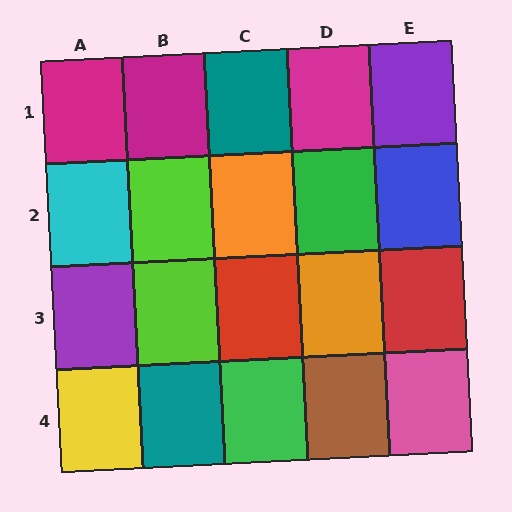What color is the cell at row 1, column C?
Teal.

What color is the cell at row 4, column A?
Yellow.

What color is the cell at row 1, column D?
Magenta.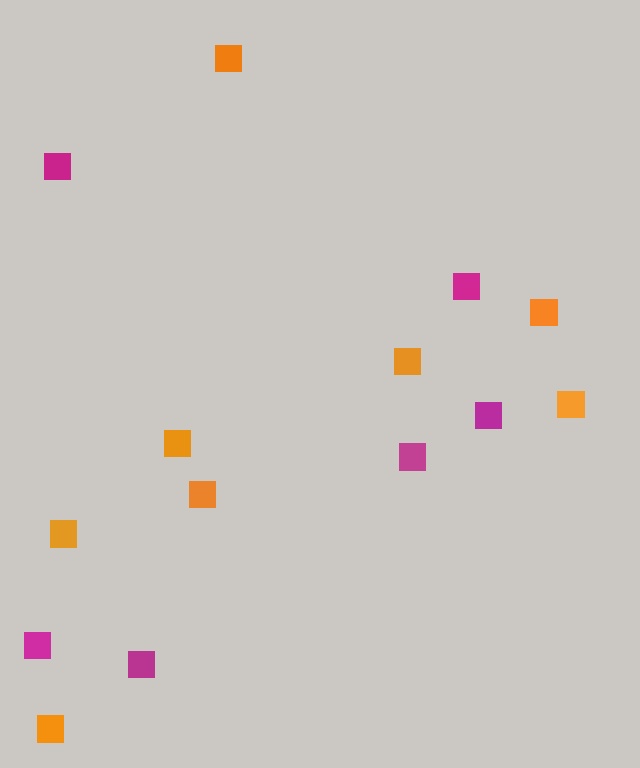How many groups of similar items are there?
There are 2 groups: one group of orange squares (8) and one group of magenta squares (6).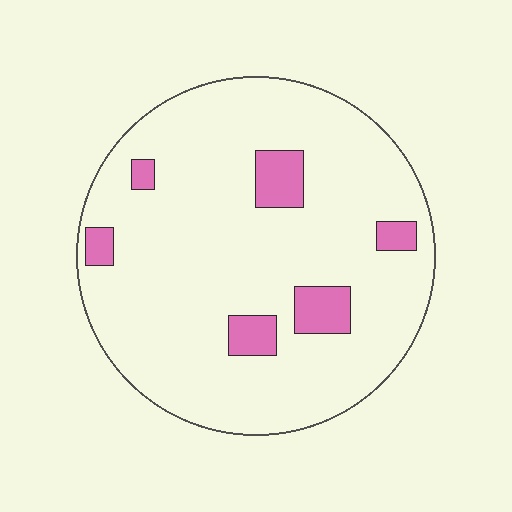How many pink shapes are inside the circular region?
6.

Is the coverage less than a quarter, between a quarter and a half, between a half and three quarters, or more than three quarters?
Less than a quarter.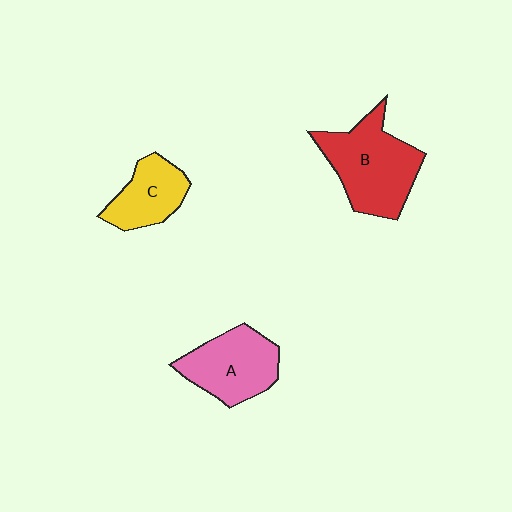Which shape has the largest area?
Shape B (red).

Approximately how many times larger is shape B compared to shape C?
Approximately 1.7 times.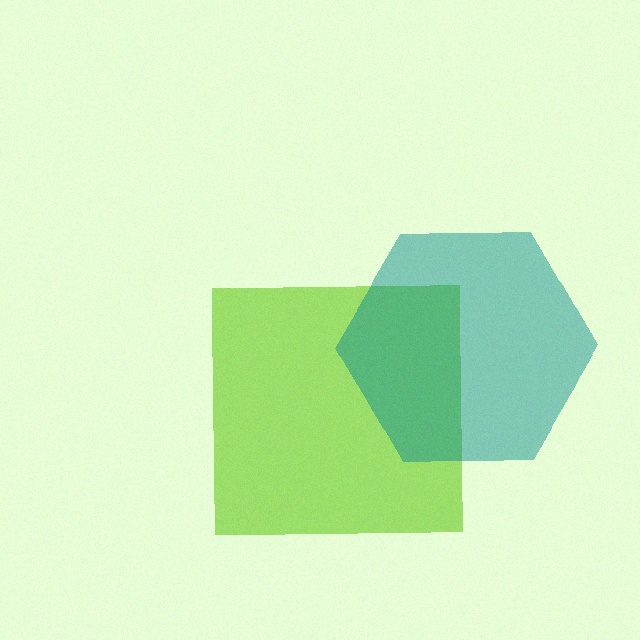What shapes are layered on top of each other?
The layered shapes are: a lime square, a teal hexagon.